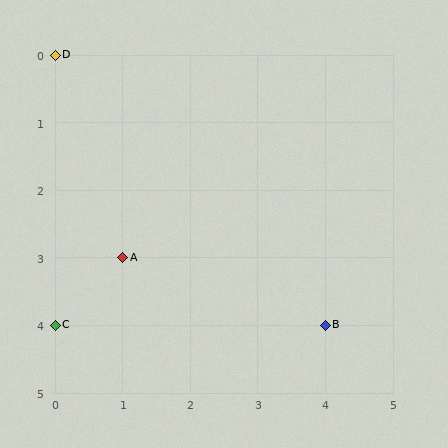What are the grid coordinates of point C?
Point C is at grid coordinates (0, 4).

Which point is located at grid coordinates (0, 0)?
Point D is at (0, 0).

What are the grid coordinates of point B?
Point B is at grid coordinates (4, 4).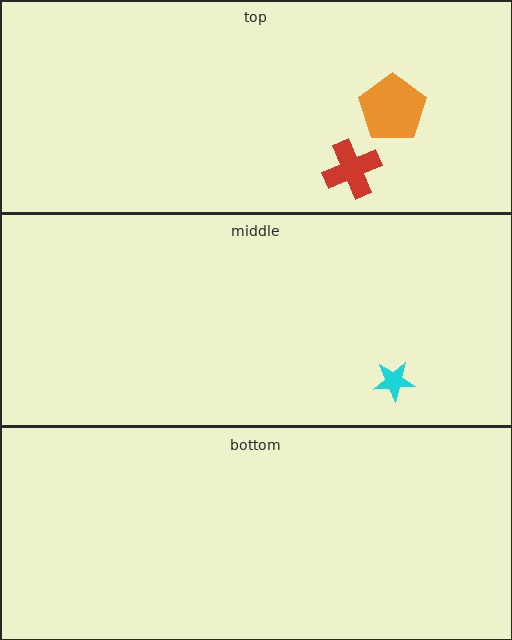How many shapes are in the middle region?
1.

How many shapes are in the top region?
2.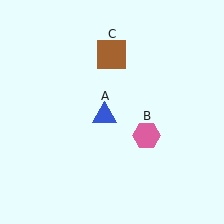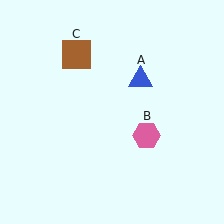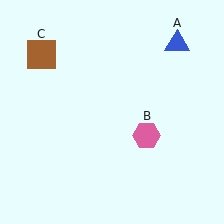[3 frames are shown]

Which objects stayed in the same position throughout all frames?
Pink hexagon (object B) remained stationary.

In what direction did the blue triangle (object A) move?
The blue triangle (object A) moved up and to the right.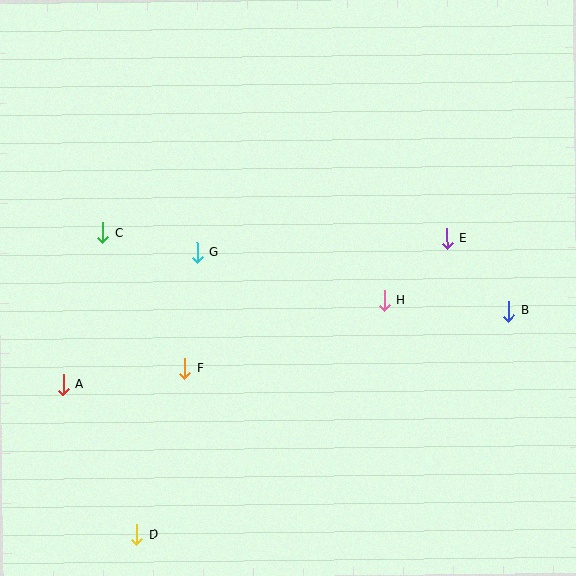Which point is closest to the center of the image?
Point H at (385, 300) is closest to the center.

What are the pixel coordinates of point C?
Point C is at (103, 233).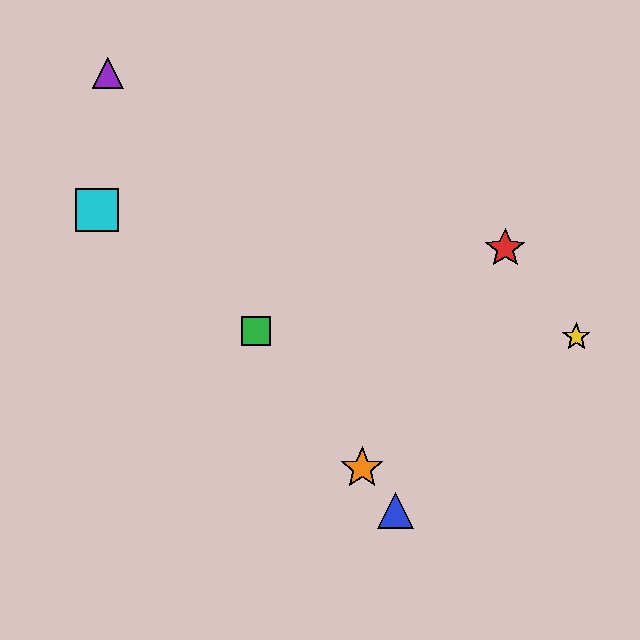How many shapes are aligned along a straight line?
3 shapes (the blue triangle, the green square, the orange star) are aligned along a straight line.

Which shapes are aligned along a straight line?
The blue triangle, the green square, the orange star are aligned along a straight line.